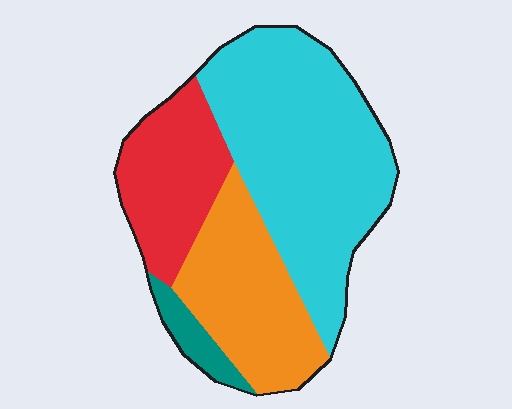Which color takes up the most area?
Cyan, at roughly 50%.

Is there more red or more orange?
Orange.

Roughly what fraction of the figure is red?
Red covers roughly 20% of the figure.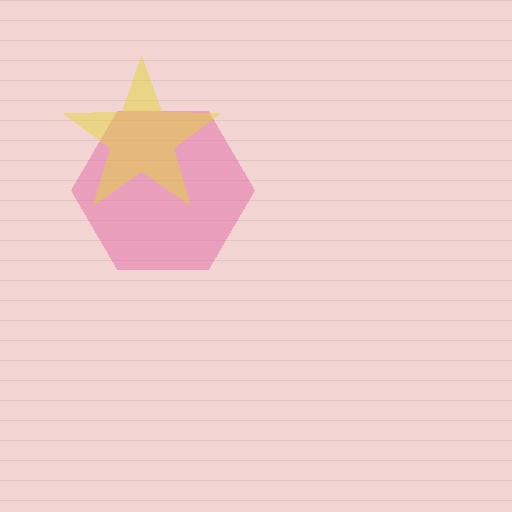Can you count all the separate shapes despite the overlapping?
Yes, there are 2 separate shapes.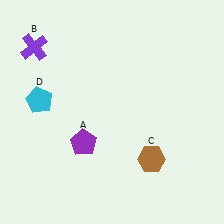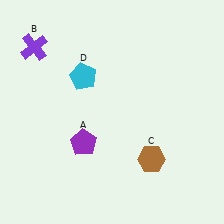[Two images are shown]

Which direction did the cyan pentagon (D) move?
The cyan pentagon (D) moved right.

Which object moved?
The cyan pentagon (D) moved right.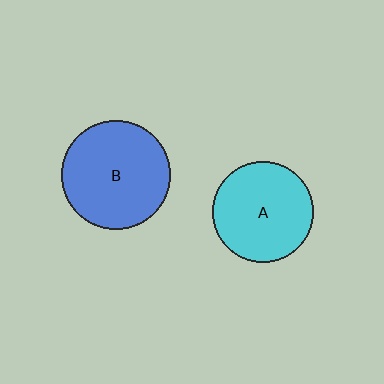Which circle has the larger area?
Circle B (blue).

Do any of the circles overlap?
No, none of the circles overlap.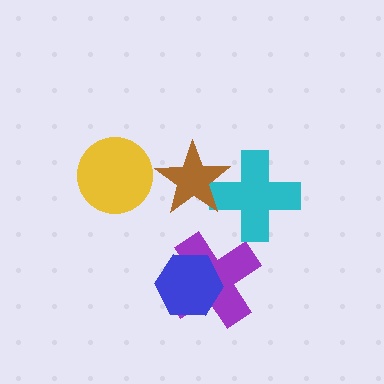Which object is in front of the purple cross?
The blue hexagon is in front of the purple cross.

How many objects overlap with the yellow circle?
0 objects overlap with the yellow circle.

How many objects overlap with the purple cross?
1 object overlaps with the purple cross.